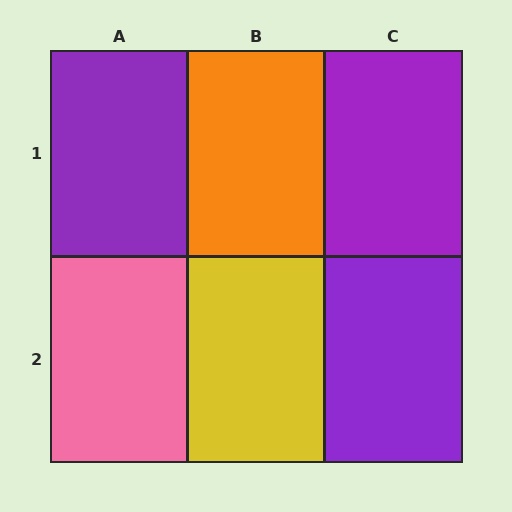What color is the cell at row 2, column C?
Purple.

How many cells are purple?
3 cells are purple.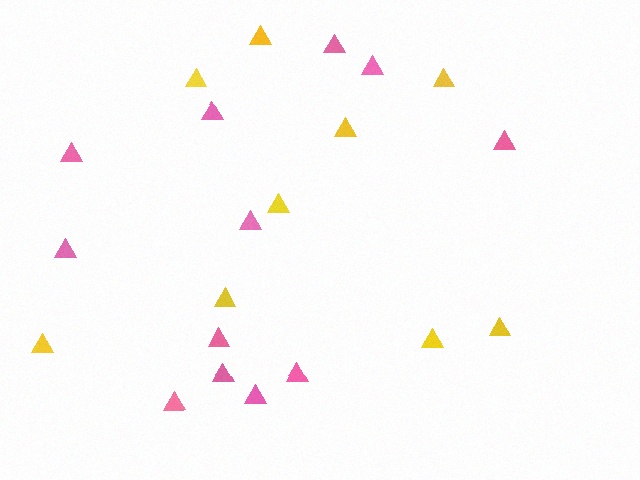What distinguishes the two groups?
There are 2 groups: one group of yellow triangles (9) and one group of pink triangles (12).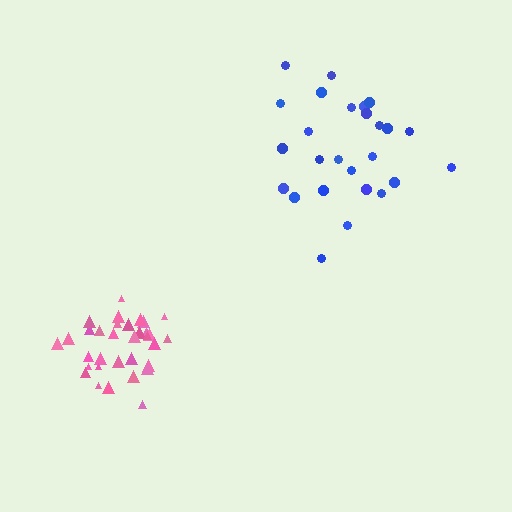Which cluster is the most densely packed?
Pink.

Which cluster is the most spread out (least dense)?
Blue.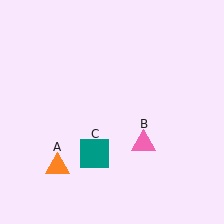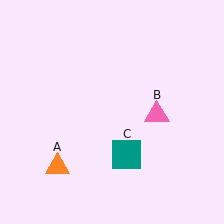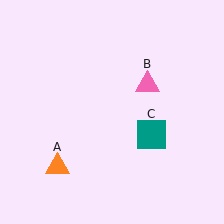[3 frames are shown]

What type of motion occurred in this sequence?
The pink triangle (object B), teal square (object C) rotated counterclockwise around the center of the scene.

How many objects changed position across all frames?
2 objects changed position: pink triangle (object B), teal square (object C).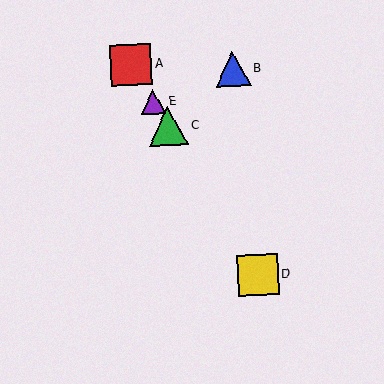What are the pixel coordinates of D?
Object D is at (258, 275).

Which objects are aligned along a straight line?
Objects A, C, D, E are aligned along a straight line.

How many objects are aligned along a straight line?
4 objects (A, C, D, E) are aligned along a straight line.